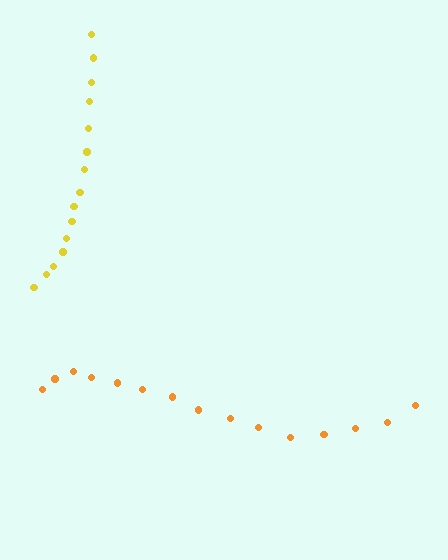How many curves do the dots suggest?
There are 2 distinct paths.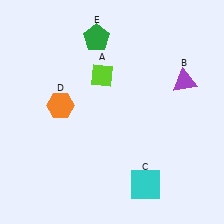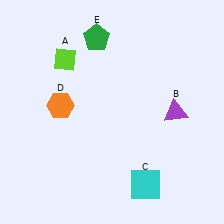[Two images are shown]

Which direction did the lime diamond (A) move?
The lime diamond (A) moved left.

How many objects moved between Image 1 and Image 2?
2 objects moved between the two images.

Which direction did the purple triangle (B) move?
The purple triangle (B) moved down.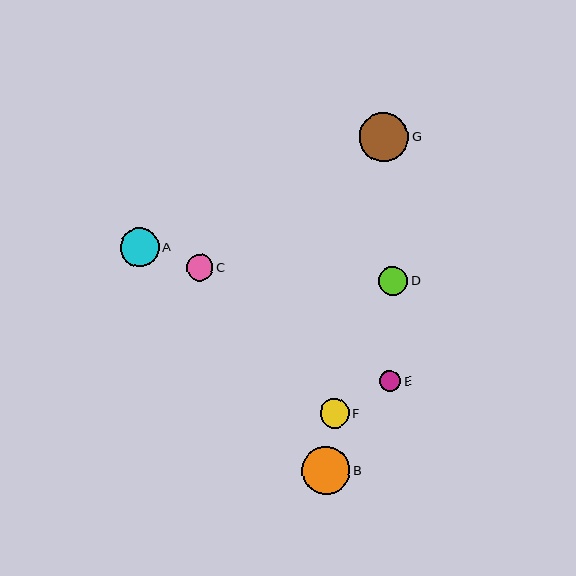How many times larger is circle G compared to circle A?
Circle G is approximately 1.2 times the size of circle A.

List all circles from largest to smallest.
From largest to smallest: G, B, A, D, F, C, E.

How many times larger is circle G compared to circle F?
Circle G is approximately 1.7 times the size of circle F.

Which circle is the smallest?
Circle E is the smallest with a size of approximately 21 pixels.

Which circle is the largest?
Circle G is the largest with a size of approximately 49 pixels.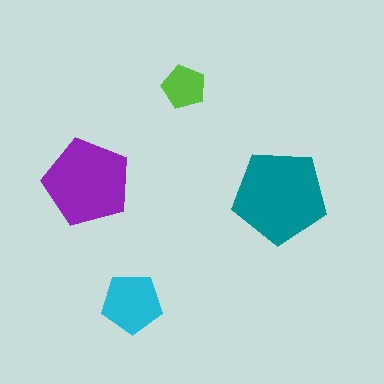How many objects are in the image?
There are 4 objects in the image.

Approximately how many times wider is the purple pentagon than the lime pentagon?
About 2 times wider.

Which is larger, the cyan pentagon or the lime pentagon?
The cyan one.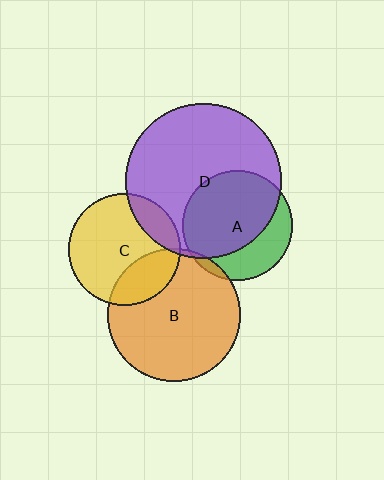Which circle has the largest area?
Circle D (purple).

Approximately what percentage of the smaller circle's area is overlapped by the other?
Approximately 65%.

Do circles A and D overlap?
Yes.